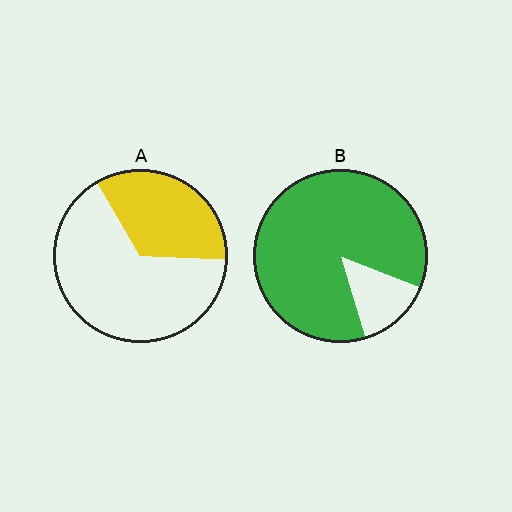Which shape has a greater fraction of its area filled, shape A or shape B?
Shape B.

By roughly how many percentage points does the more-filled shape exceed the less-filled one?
By roughly 50 percentage points (B over A).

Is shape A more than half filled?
No.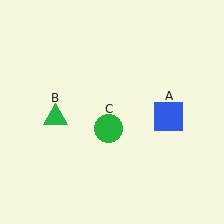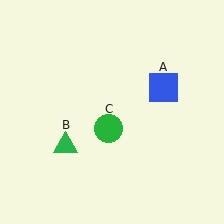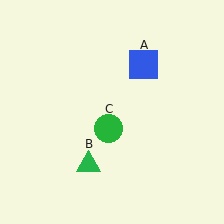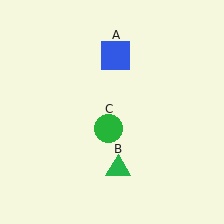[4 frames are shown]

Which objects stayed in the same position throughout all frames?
Green circle (object C) remained stationary.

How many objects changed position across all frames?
2 objects changed position: blue square (object A), green triangle (object B).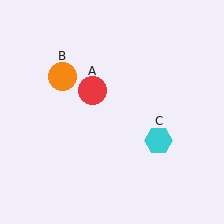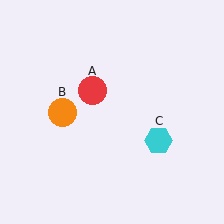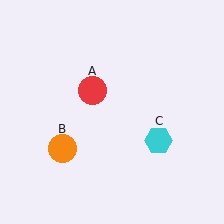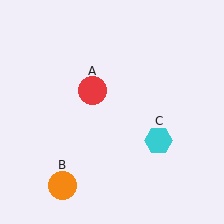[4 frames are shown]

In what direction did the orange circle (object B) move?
The orange circle (object B) moved down.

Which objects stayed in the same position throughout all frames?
Red circle (object A) and cyan hexagon (object C) remained stationary.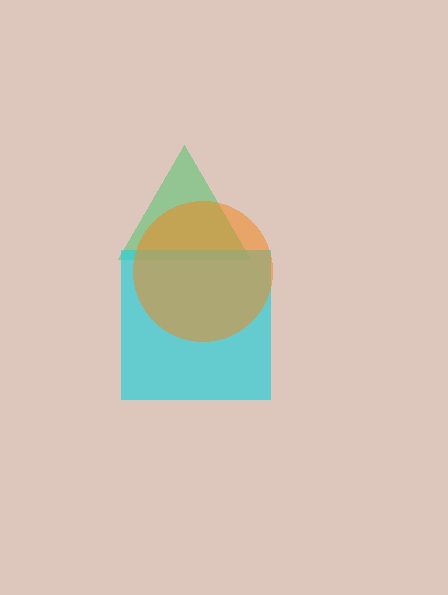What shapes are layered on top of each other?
The layered shapes are: a green triangle, a cyan square, an orange circle.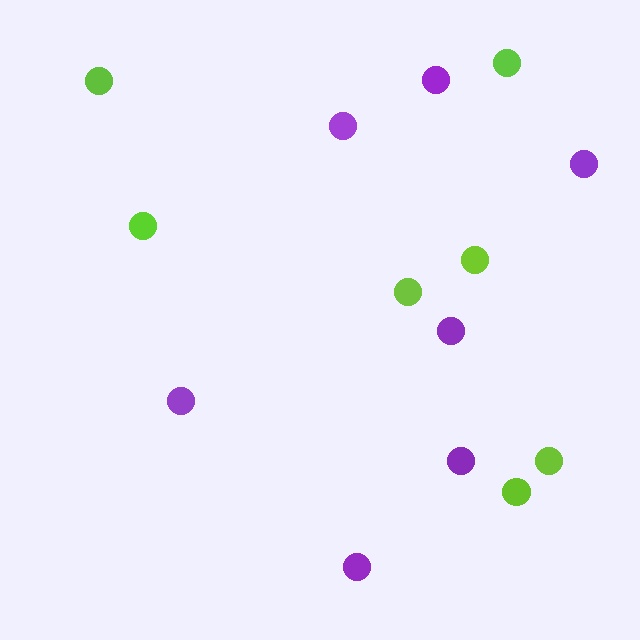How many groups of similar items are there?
There are 2 groups: one group of purple circles (7) and one group of lime circles (7).